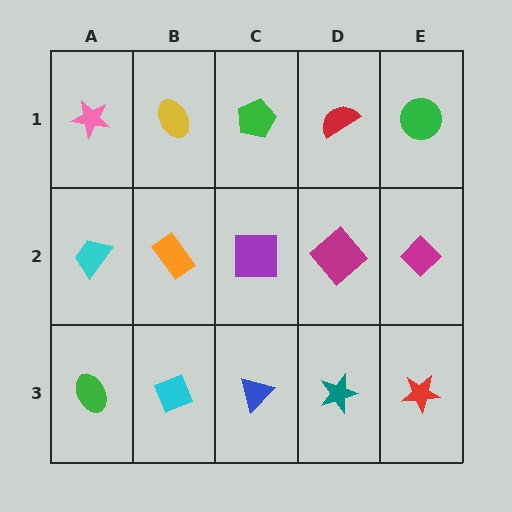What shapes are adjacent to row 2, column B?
A yellow ellipse (row 1, column B), a cyan diamond (row 3, column B), a cyan trapezoid (row 2, column A), a purple square (row 2, column C).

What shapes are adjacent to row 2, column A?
A pink star (row 1, column A), a green ellipse (row 3, column A), an orange rectangle (row 2, column B).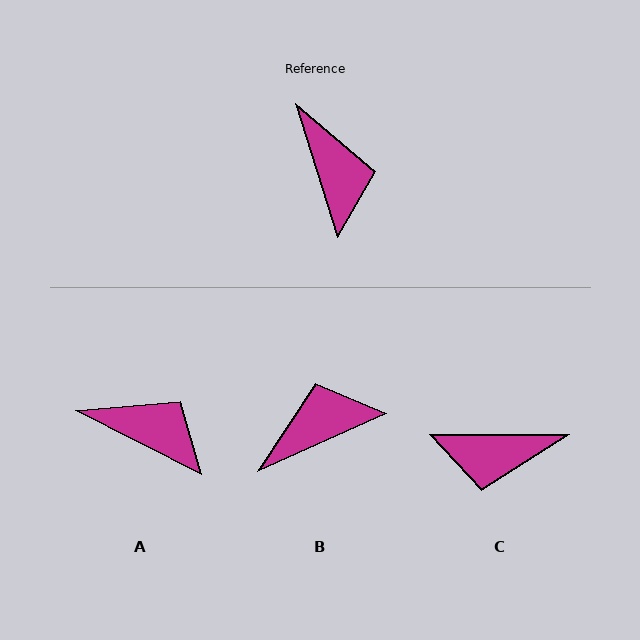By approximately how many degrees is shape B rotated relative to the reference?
Approximately 97 degrees counter-clockwise.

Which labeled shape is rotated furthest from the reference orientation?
C, about 107 degrees away.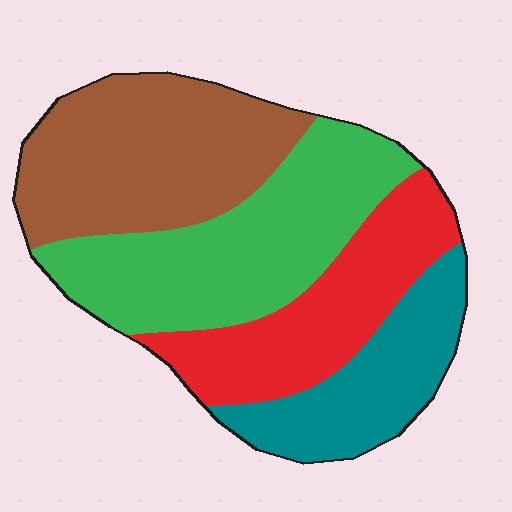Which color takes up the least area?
Teal, at roughly 20%.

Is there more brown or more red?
Brown.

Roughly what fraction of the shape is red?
Red covers around 20% of the shape.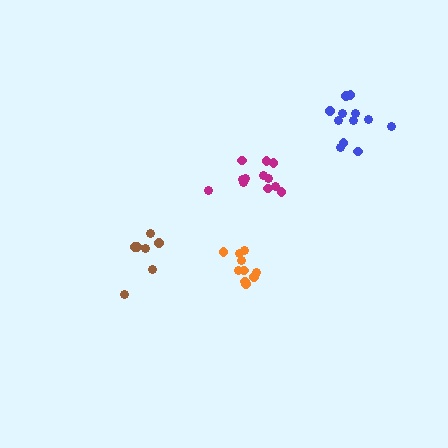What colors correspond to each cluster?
The clusters are colored: orange, brown, magenta, blue.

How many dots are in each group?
Group 1: 10 dots, Group 2: 7 dots, Group 3: 12 dots, Group 4: 12 dots (41 total).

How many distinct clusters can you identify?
There are 4 distinct clusters.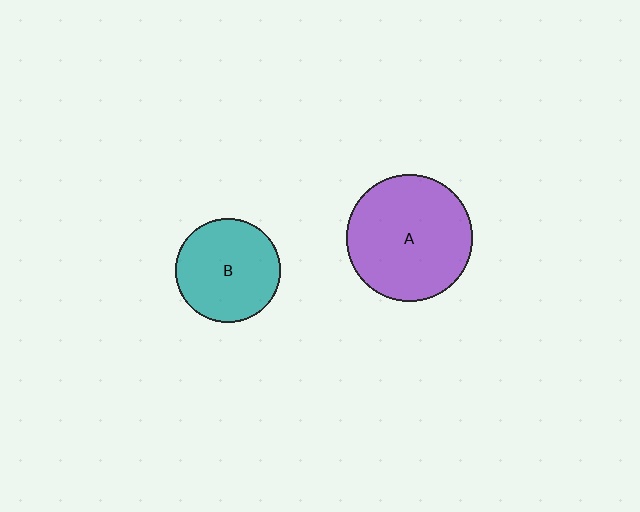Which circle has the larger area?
Circle A (purple).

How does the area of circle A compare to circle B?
Approximately 1.5 times.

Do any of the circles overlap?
No, none of the circles overlap.